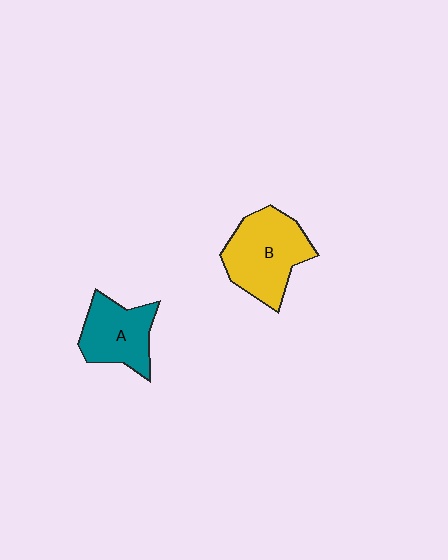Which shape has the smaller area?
Shape A (teal).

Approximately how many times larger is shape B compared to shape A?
Approximately 1.3 times.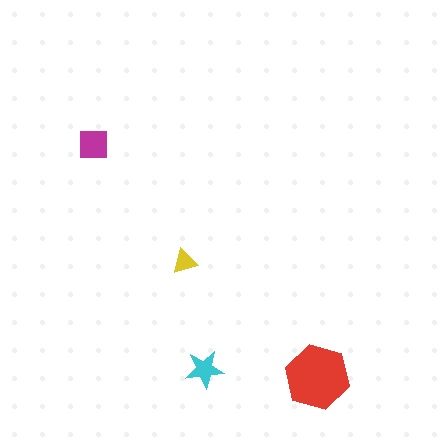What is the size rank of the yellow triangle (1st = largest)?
4th.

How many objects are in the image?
There are 4 objects in the image.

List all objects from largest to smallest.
The red hexagon, the magenta square, the cyan star, the yellow triangle.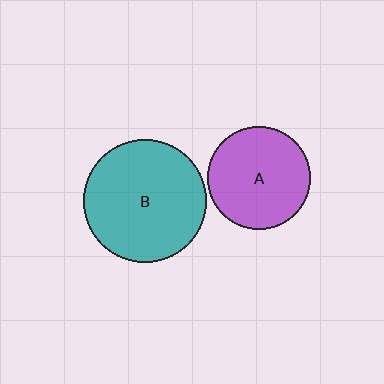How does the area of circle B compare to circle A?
Approximately 1.4 times.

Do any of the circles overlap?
No, none of the circles overlap.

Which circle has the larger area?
Circle B (teal).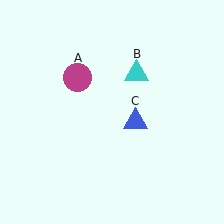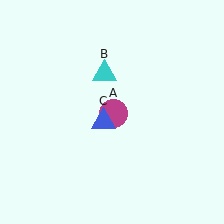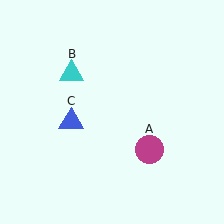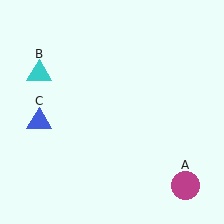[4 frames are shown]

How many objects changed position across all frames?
3 objects changed position: magenta circle (object A), cyan triangle (object B), blue triangle (object C).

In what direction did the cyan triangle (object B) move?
The cyan triangle (object B) moved left.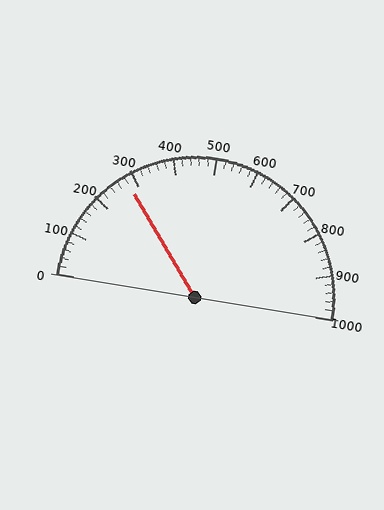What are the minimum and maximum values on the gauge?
The gauge ranges from 0 to 1000.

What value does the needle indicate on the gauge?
The needle indicates approximately 280.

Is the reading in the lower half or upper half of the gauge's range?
The reading is in the lower half of the range (0 to 1000).